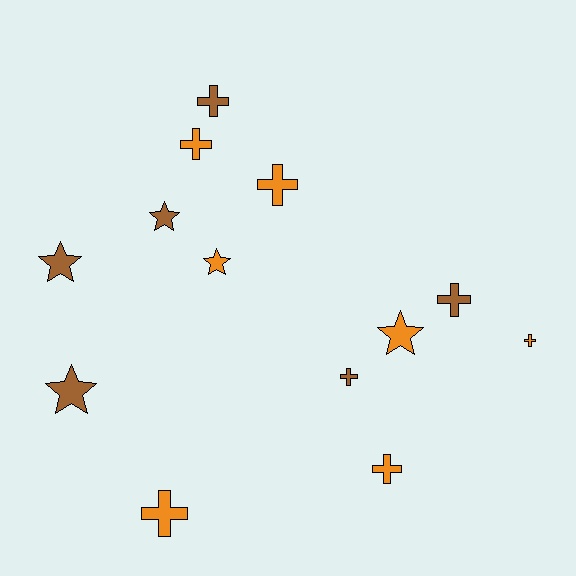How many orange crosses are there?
There are 5 orange crosses.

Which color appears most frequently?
Orange, with 7 objects.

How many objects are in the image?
There are 13 objects.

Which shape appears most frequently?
Cross, with 8 objects.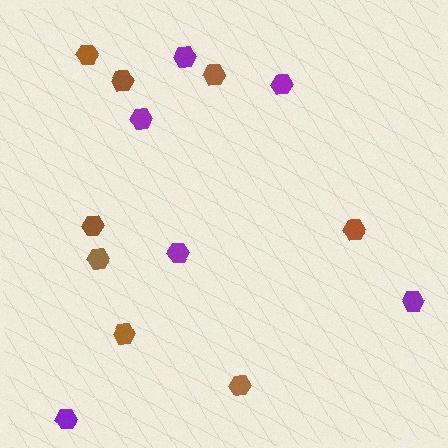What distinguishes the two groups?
There are 2 groups: one group of brown hexagons (8) and one group of purple hexagons (6).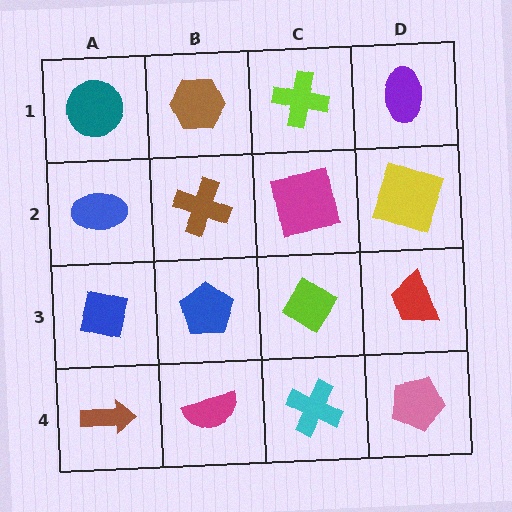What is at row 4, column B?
A magenta semicircle.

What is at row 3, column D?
A red trapezoid.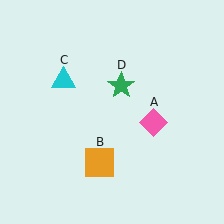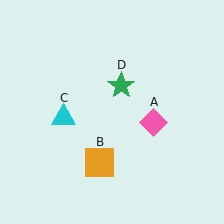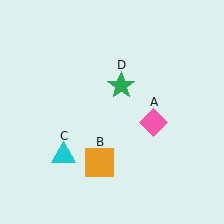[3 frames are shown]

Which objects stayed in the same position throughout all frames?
Pink diamond (object A) and orange square (object B) and green star (object D) remained stationary.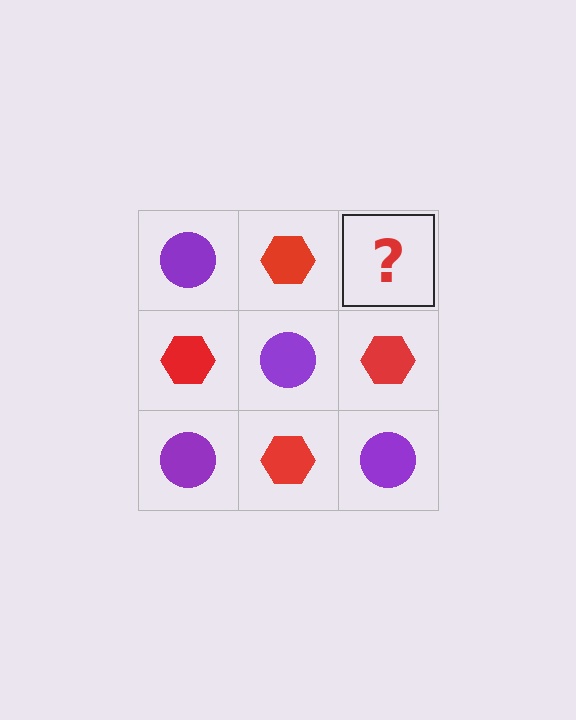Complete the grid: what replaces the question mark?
The question mark should be replaced with a purple circle.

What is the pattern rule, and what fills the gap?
The rule is that it alternates purple circle and red hexagon in a checkerboard pattern. The gap should be filled with a purple circle.